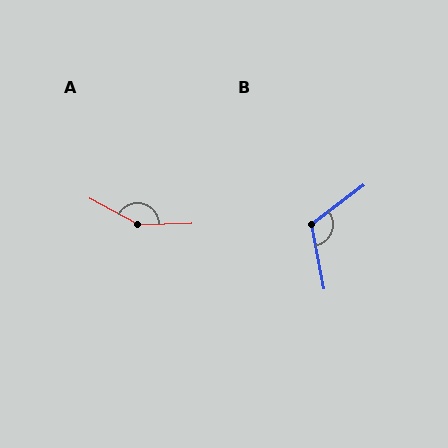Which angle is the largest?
A, at approximately 150 degrees.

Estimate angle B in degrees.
Approximately 116 degrees.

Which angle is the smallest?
B, at approximately 116 degrees.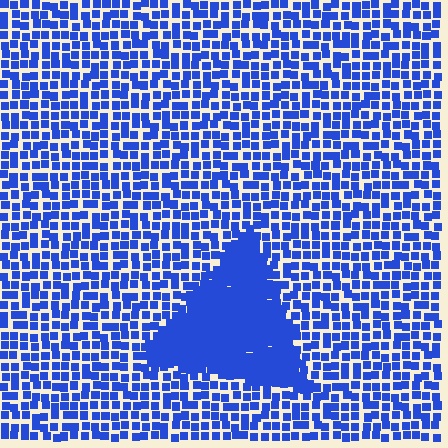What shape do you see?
I see a triangle.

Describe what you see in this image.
The image contains small blue elements arranged at two different densities. A triangle-shaped region is visible where the elements are more densely packed than the surrounding area.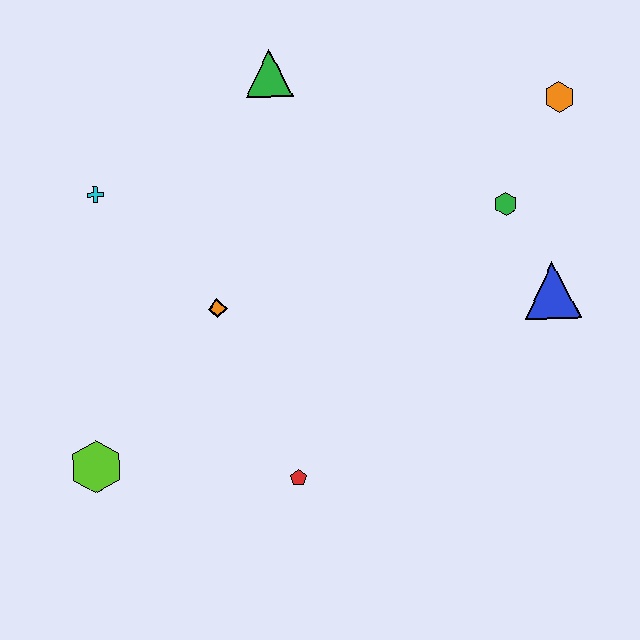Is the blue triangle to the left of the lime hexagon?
No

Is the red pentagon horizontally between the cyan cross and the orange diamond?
No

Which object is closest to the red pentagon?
The orange diamond is closest to the red pentagon.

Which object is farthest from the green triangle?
The lime hexagon is farthest from the green triangle.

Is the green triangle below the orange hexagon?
No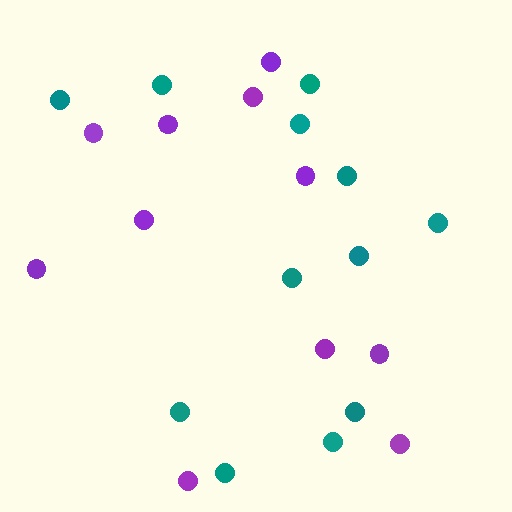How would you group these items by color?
There are 2 groups: one group of purple circles (11) and one group of teal circles (12).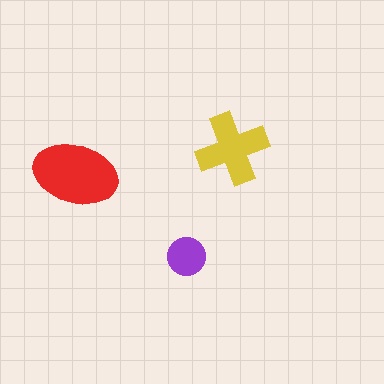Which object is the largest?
The red ellipse.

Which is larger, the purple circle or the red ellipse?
The red ellipse.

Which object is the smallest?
The purple circle.